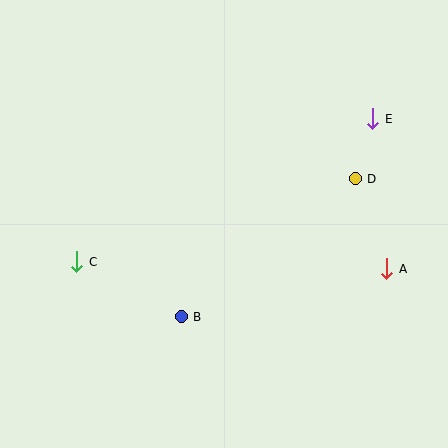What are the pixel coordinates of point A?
Point A is at (387, 269).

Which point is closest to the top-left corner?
Point C is closest to the top-left corner.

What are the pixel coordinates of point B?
Point B is at (181, 317).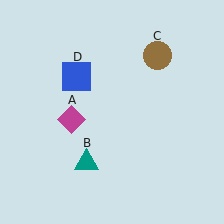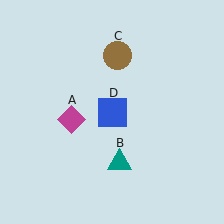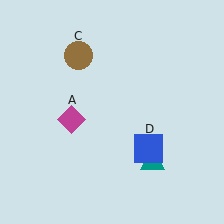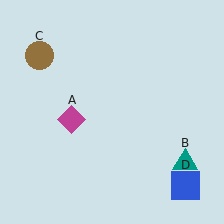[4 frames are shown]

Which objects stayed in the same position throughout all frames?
Magenta diamond (object A) remained stationary.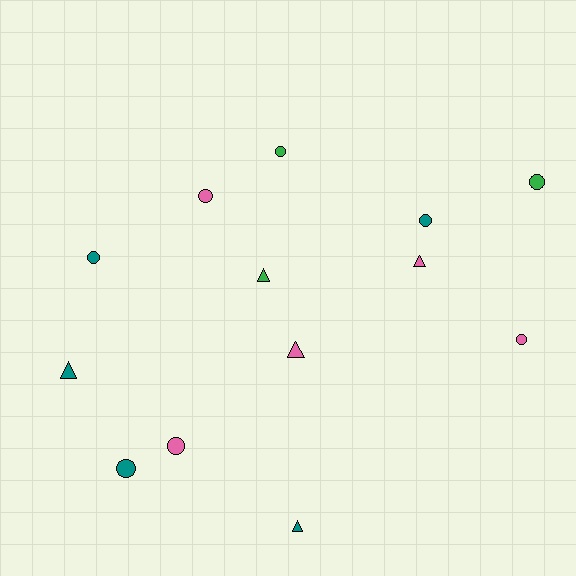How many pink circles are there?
There are 3 pink circles.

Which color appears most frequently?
Pink, with 5 objects.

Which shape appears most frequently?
Circle, with 8 objects.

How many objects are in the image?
There are 13 objects.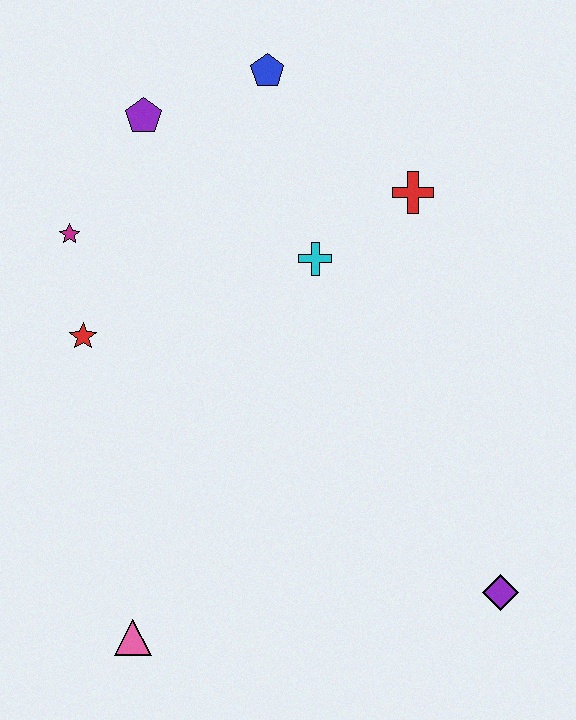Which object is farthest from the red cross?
The pink triangle is farthest from the red cross.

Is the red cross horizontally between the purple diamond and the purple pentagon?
Yes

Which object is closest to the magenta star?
The red star is closest to the magenta star.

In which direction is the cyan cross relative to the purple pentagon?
The cyan cross is to the right of the purple pentagon.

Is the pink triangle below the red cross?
Yes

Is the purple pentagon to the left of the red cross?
Yes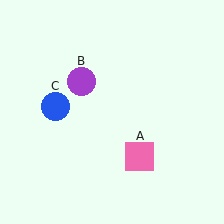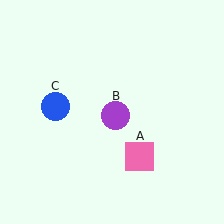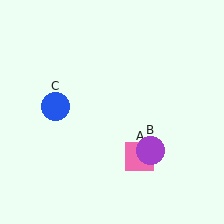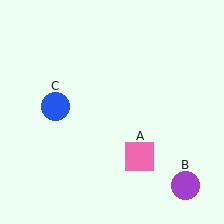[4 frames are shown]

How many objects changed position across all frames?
1 object changed position: purple circle (object B).